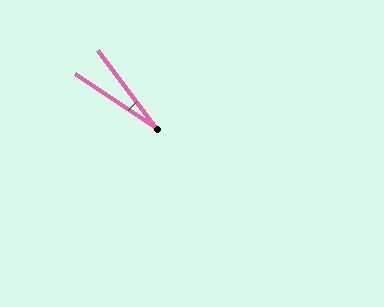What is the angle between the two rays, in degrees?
Approximately 19 degrees.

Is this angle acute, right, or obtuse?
It is acute.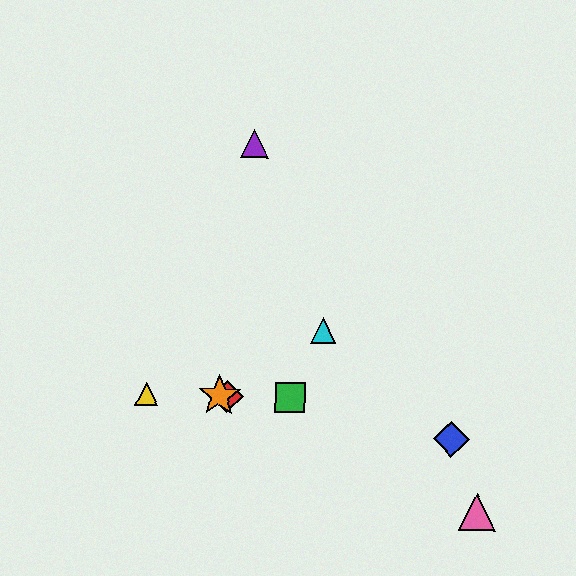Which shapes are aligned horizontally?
The red diamond, the green square, the yellow triangle, the orange star are aligned horizontally.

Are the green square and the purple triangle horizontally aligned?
No, the green square is at y≈397 and the purple triangle is at y≈144.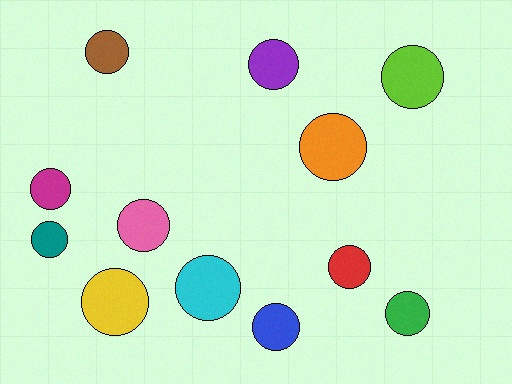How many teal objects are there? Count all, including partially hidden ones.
There is 1 teal object.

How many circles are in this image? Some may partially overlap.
There are 12 circles.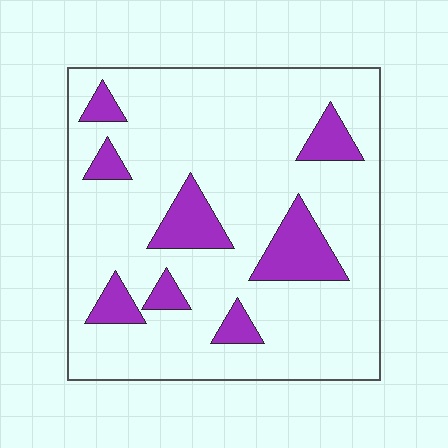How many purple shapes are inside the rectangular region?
8.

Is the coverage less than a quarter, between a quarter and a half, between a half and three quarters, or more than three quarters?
Less than a quarter.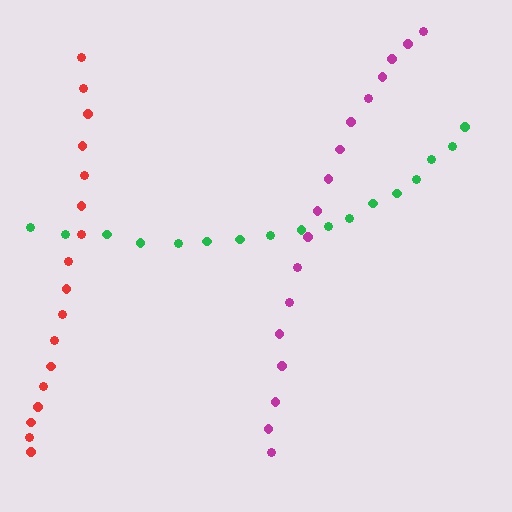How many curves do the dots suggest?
There are 3 distinct paths.